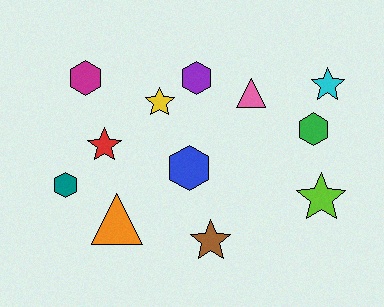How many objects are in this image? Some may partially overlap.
There are 12 objects.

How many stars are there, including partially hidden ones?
There are 5 stars.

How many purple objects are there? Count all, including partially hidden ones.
There is 1 purple object.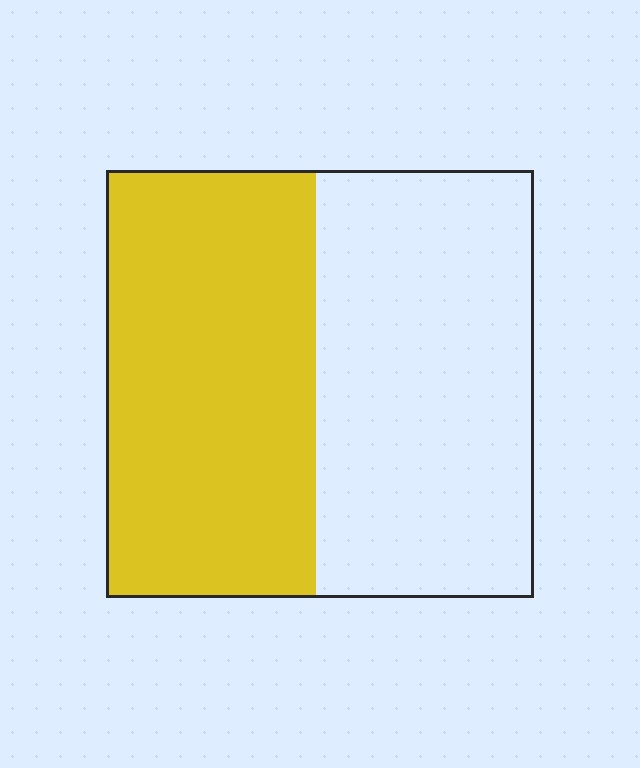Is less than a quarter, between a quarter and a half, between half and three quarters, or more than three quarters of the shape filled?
Between a quarter and a half.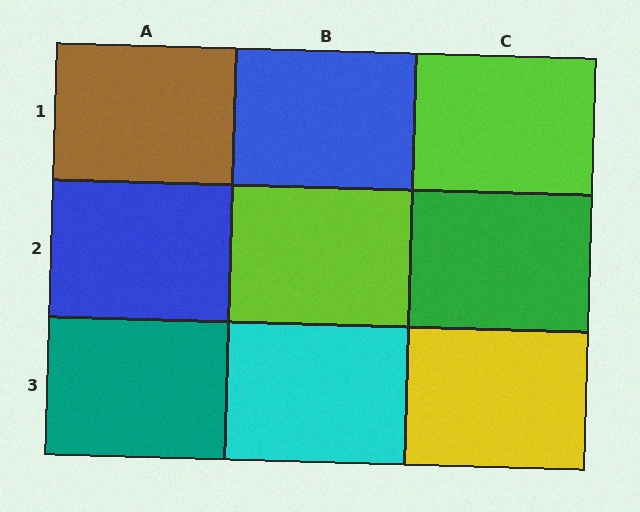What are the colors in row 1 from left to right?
Brown, blue, lime.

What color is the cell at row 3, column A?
Teal.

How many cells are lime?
2 cells are lime.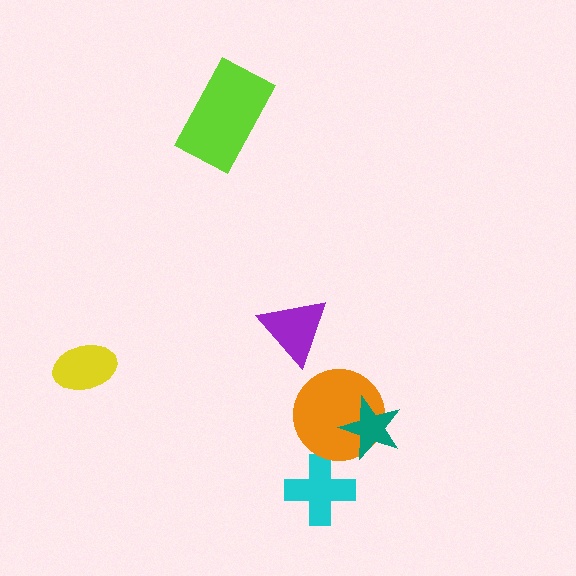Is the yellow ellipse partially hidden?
No, no other shape covers it.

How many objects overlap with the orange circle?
1 object overlaps with the orange circle.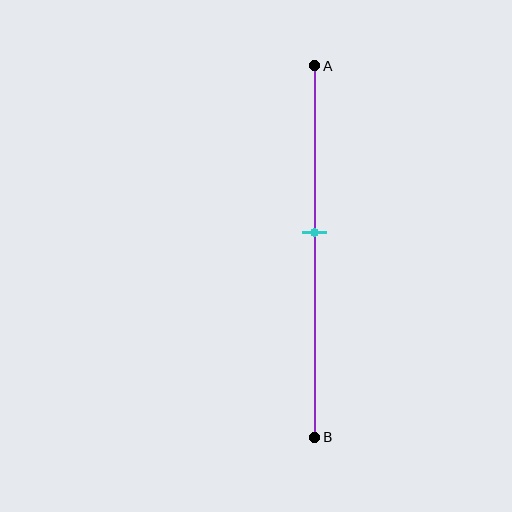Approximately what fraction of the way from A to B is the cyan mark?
The cyan mark is approximately 45% of the way from A to B.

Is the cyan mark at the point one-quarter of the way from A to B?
No, the mark is at about 45% from A, not at the 25% one-quarter point.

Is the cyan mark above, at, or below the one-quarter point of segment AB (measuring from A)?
The cyan mark is below the one-quarter point of segment AB.